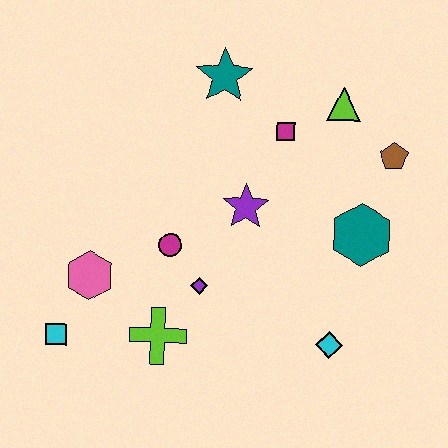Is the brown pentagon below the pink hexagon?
No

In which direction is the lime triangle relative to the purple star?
The lime triangle is above the purple star.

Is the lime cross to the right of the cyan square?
Yes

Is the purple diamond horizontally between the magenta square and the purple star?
No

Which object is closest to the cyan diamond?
The teal hexagon is closest to the cyan diamond.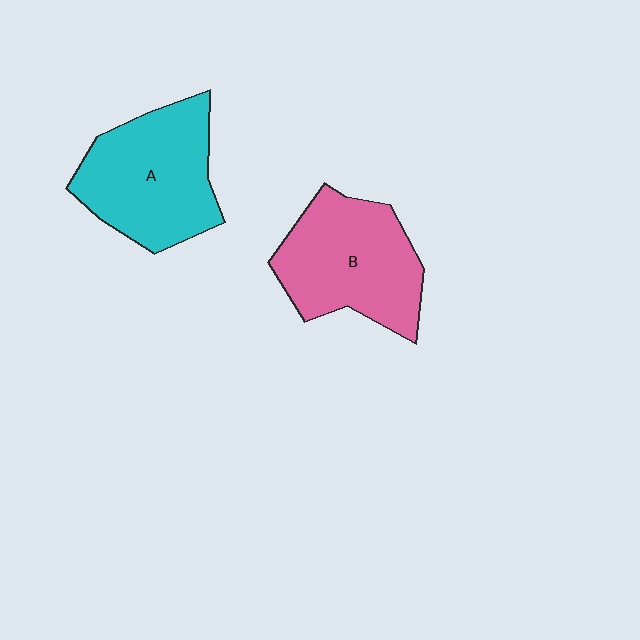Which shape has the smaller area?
Shape B (pink).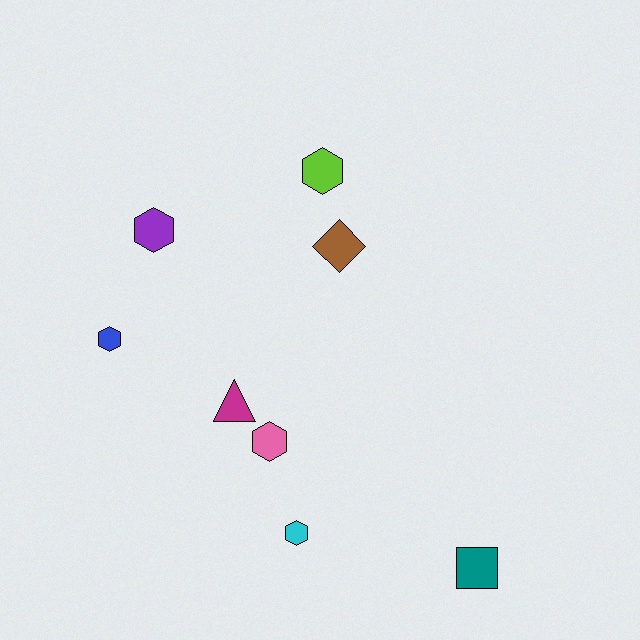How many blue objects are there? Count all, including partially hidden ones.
There is 1 blue object.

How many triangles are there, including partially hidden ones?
There is 1 triangle.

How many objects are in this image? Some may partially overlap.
There are 8 objects.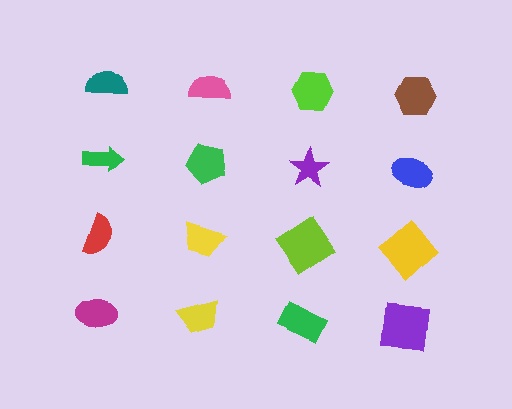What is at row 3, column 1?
A red semicircle.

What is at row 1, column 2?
A pink semicircle.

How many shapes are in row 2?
4 shapes.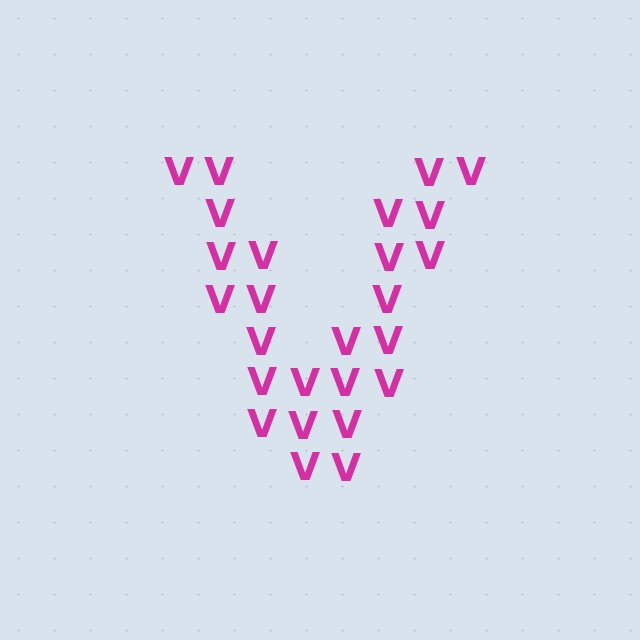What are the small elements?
The small elements are letter V's.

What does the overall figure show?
The overall figure shows the letter V.